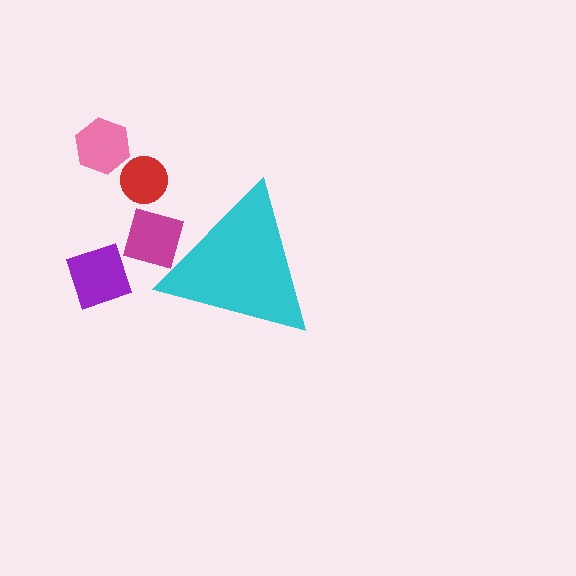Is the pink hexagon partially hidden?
No, the pink hexagon is fully visible.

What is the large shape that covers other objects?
A cyan triangle.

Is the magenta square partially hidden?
Yes, the magenta square is partially hidden behind the cyan triangle.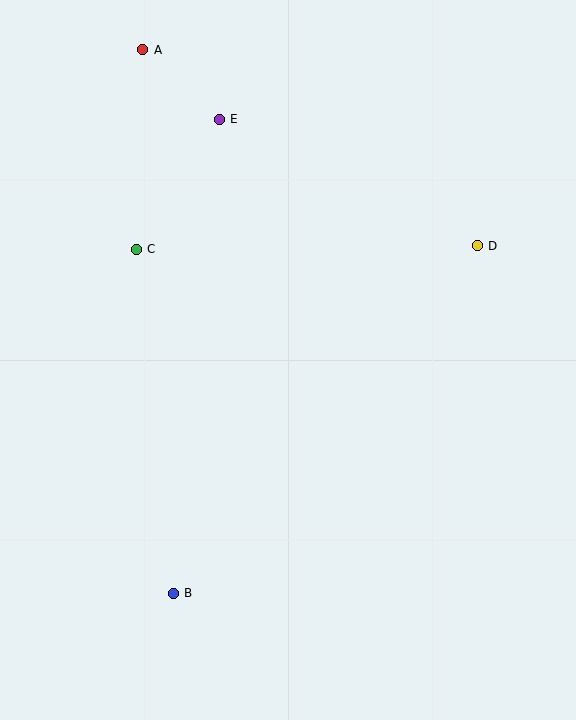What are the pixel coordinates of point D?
Point D is at (477, 246).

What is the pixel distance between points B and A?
The distance between B and A is 544 pixels.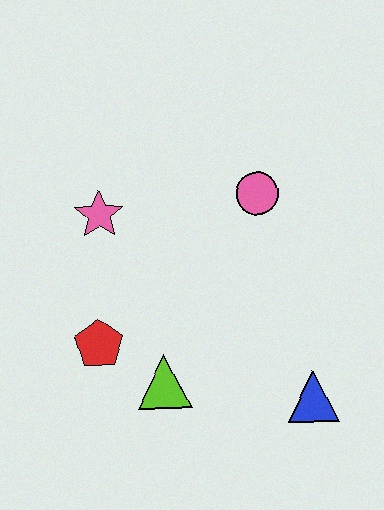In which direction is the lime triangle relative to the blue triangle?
The lime triangle is to the left of the blue triangle.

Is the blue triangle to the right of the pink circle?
Yes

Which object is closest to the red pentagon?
The lime triangle is closest to the red pentagon.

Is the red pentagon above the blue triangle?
Yes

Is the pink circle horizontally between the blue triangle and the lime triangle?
Yes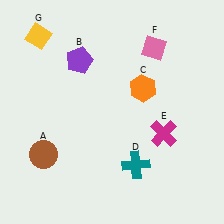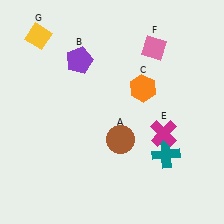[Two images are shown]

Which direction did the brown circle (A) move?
The brown circle (A) moved right.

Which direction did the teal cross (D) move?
The teal cross (D) moved right.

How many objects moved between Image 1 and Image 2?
2 objects moved between the two images.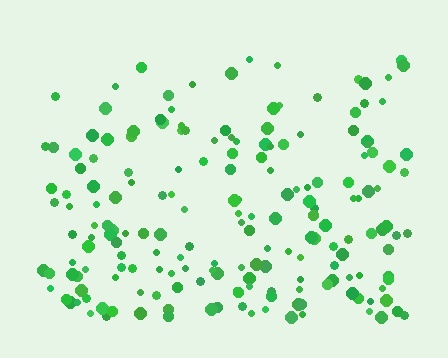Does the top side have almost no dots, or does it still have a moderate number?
Still a moderate number, just noticeably fewer than the bottom.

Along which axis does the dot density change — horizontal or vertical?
Vertical.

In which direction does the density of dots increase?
From top to bottom, with the bottom side densest.